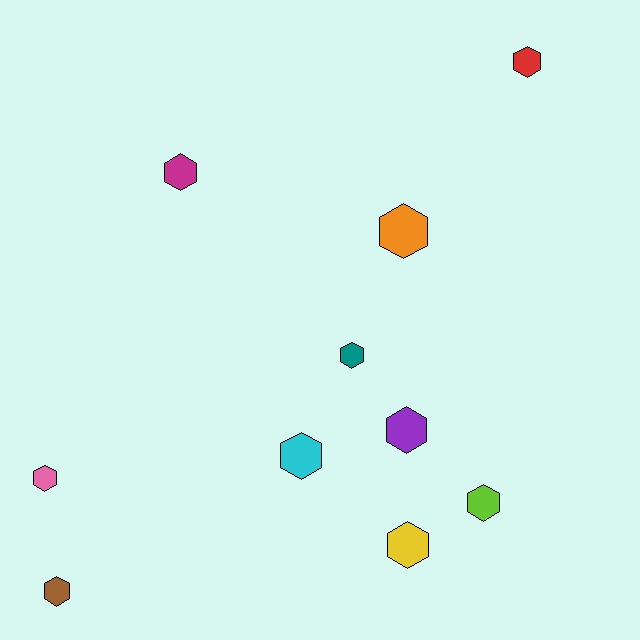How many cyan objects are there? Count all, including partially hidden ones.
There is 1 cyan object.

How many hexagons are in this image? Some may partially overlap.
There are 10 hexagons.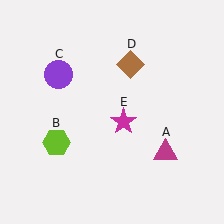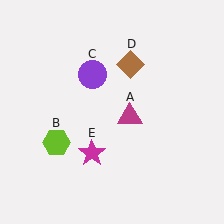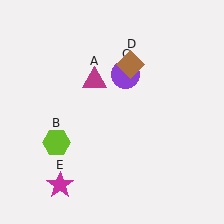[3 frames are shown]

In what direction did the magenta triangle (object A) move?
The magenta triangle (object A) moved up and to the left.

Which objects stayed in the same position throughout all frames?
Lime hexagon (object B) and brown diamond (object D) remained stationary.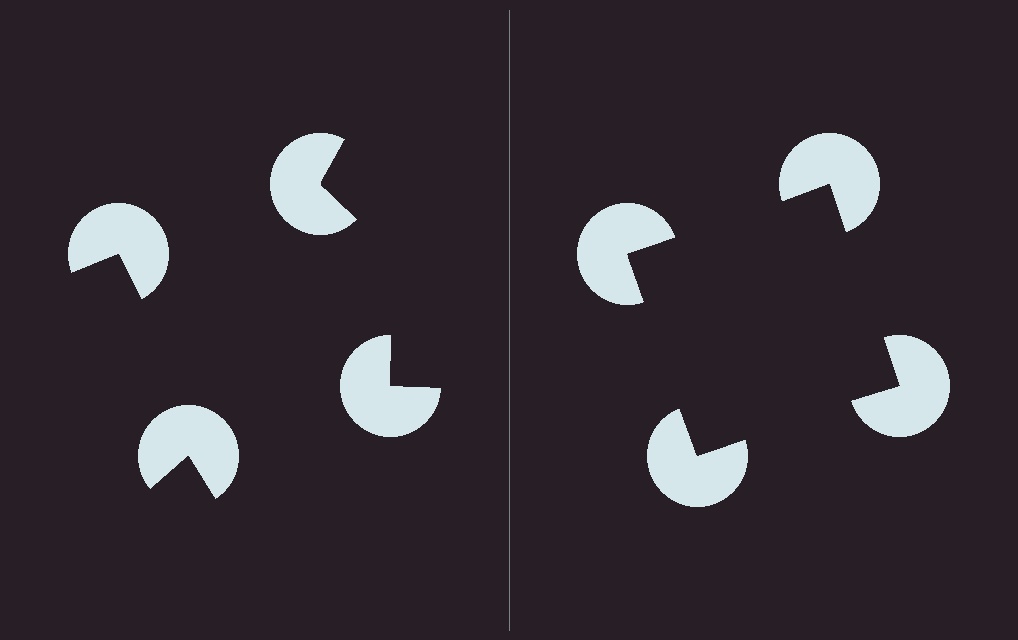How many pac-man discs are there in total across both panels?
8 — 4 on each side.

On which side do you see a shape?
An illusory square appears on the right side. On the left side the wedge cuts are rotated, so no coherent shape forms.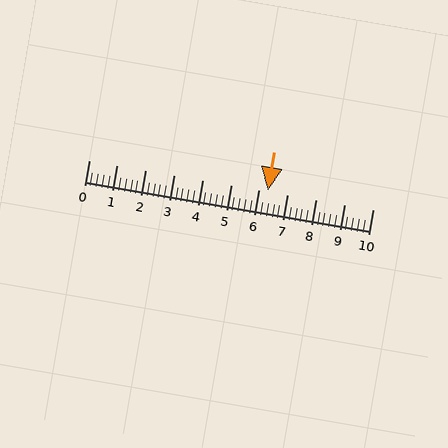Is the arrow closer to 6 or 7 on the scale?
The arrow is closer to 6.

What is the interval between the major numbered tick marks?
The major tick marks are spaced 1 units apart.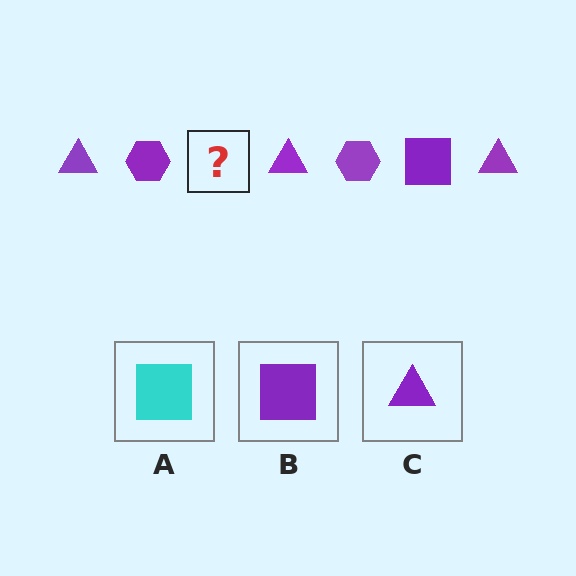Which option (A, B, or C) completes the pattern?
B.